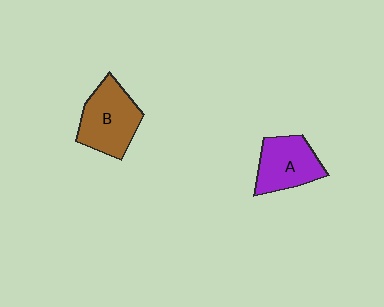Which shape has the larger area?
Shape B (brown).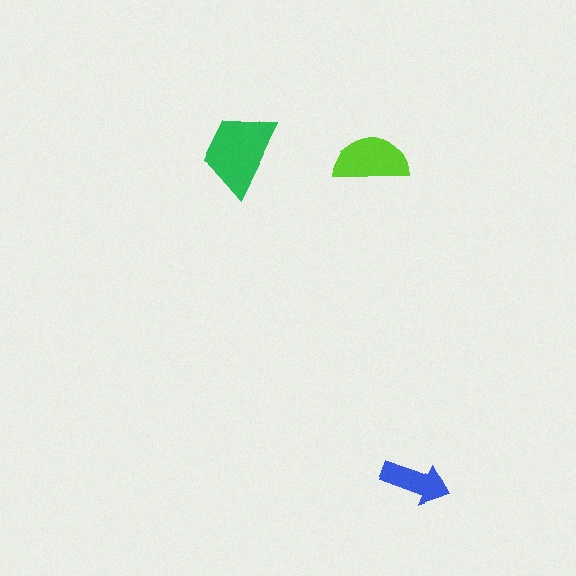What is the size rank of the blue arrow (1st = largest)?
3rd.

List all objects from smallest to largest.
The blue arrow, the lime semicircle, the green trapezoid.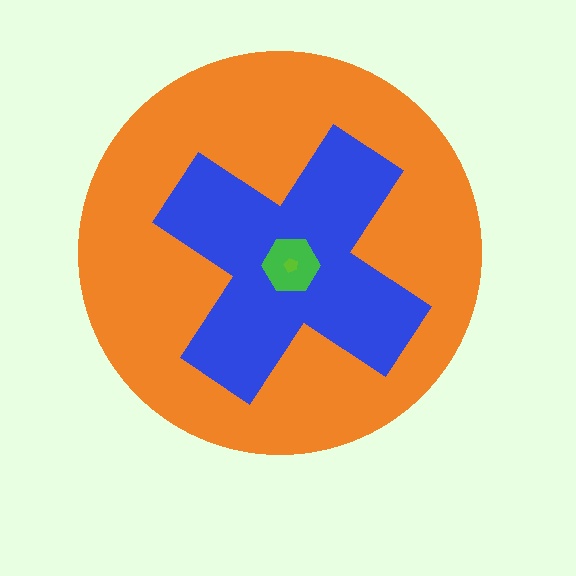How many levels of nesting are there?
4.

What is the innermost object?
The lime pentagon.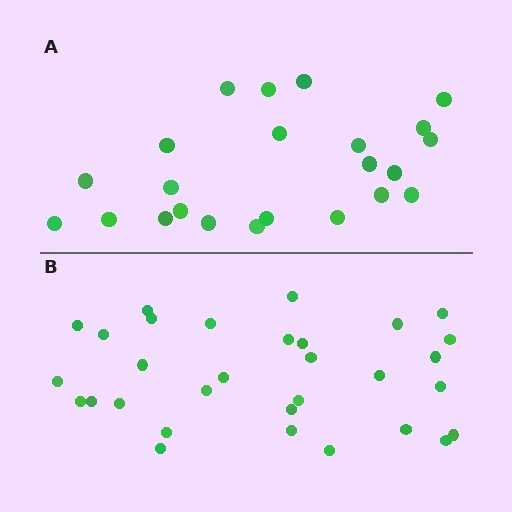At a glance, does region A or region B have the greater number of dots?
Region B (the bottom region) has more dots.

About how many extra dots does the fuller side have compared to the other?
Region B has roughly 8 or so more dots than region A.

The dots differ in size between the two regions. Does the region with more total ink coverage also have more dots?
No. Region A has more total ink coverage because its dots are larger, but region B actually contains more individual dots. Total area can be misleading — the number of items is what matters here.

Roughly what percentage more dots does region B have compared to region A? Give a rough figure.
About 35% more.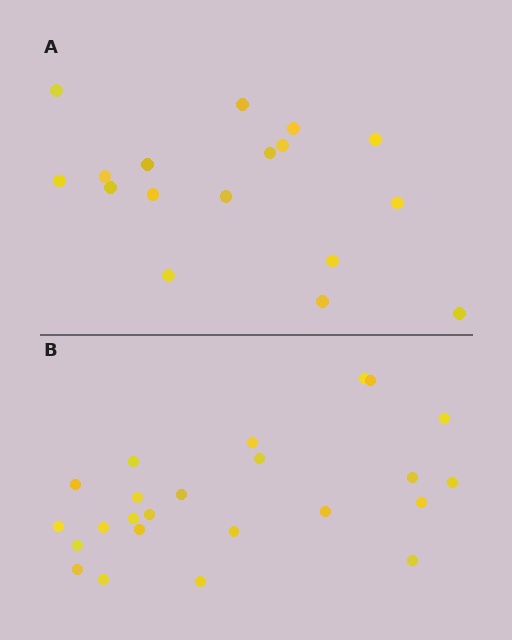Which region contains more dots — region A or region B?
Region B (the bottom region) has more dots.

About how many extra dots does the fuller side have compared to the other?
Region B has roughly 8 or so more dots than region A.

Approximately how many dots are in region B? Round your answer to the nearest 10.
About 20 dots. (The exact count is 24, which rounds to 20.)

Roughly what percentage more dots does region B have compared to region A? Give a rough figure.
About 40% more.